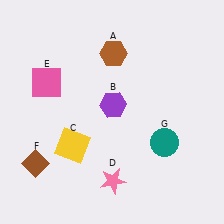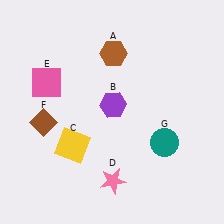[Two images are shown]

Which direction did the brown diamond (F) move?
The brown diamond (F) moved up.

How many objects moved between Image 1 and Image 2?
1 object moved between the two images.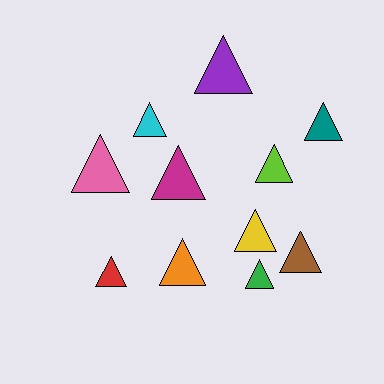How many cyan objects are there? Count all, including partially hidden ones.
There is 1 cyan object.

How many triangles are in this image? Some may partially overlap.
There are 11 triangles.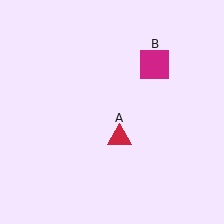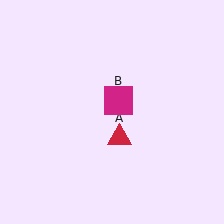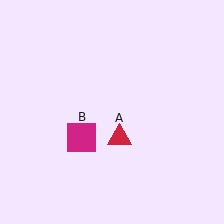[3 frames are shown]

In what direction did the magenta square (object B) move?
The magenta square (object B) moved down and to the left.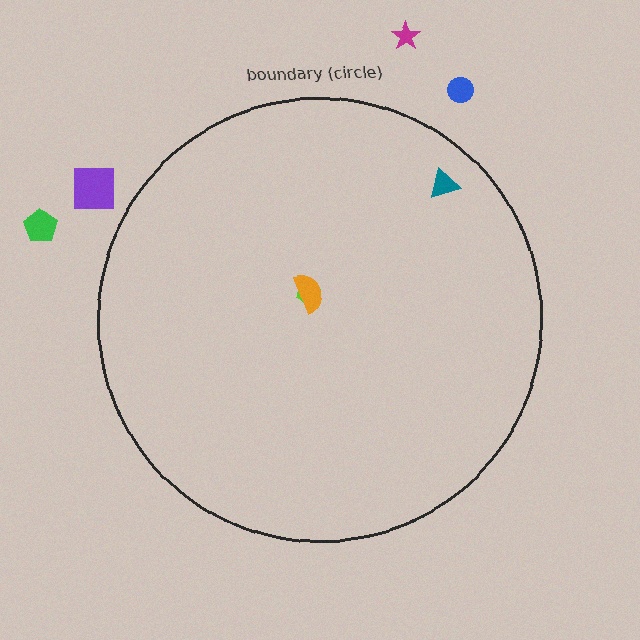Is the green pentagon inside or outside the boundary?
Outside.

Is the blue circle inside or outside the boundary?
Outside.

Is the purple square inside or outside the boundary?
Outside.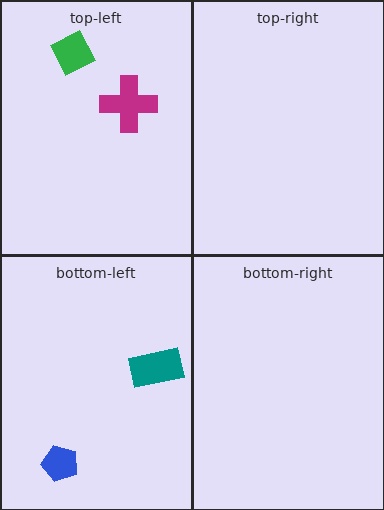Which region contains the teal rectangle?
The bottom-left region.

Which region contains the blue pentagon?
The bottom-left region.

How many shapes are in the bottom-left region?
2.